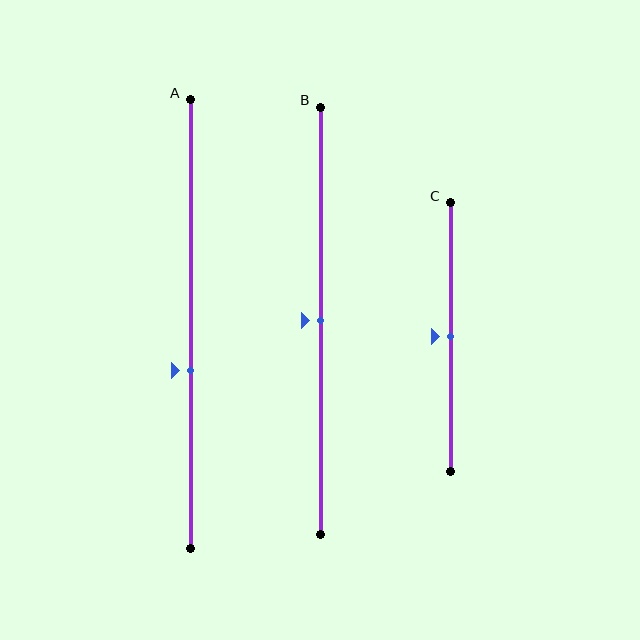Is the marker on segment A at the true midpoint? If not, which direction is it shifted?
No, the marker on segment A is shifted downward by about 10% of the segment length.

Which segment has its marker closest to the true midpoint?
Segment B has its marker closest to the true midpoint.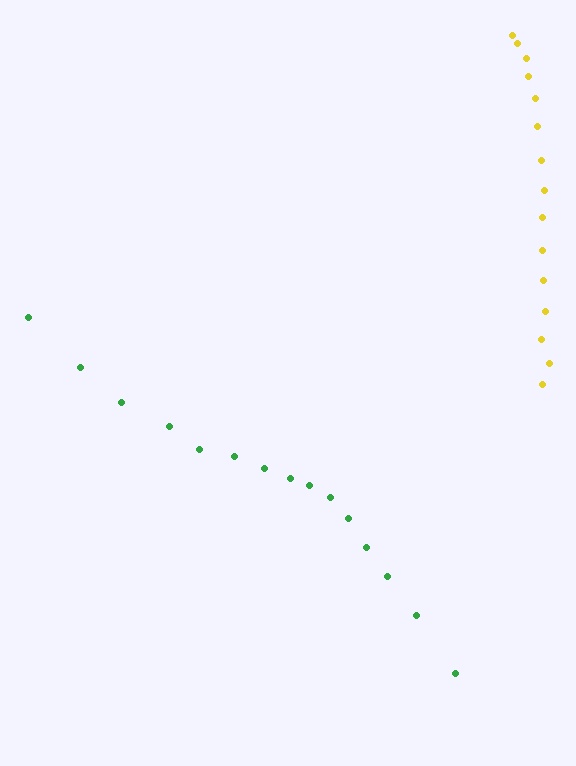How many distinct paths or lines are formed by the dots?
There are 2 distinct paths.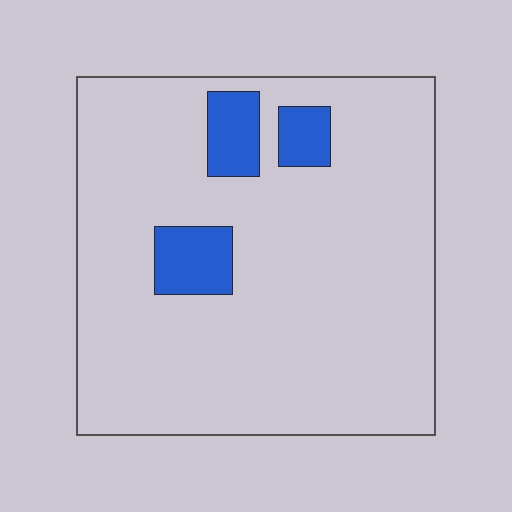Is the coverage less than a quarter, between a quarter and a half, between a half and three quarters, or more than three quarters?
Less than a quarter.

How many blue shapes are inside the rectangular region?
3.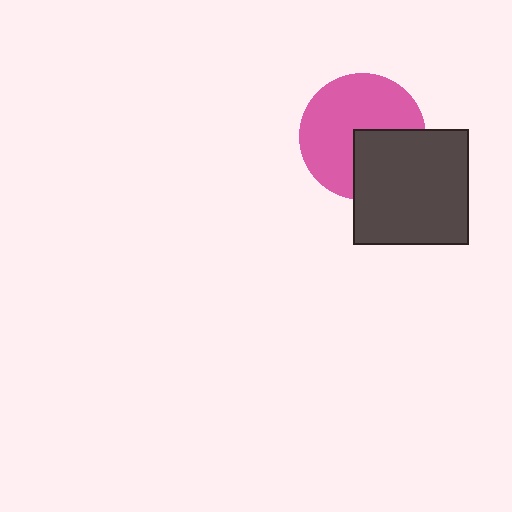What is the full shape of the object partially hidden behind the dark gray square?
The partially hidden object is a pink circle.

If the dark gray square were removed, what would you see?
You would see the complete pink circle.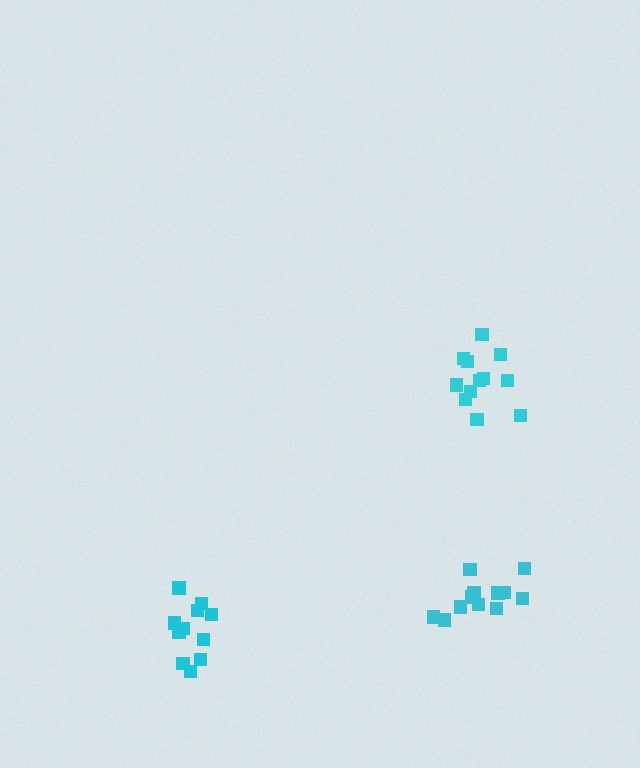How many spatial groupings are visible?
There are 3 spatial groupings.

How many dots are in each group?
Group 1: 11 dots, Group 2: 12 dots, Group 3: 12 dots (35 total).